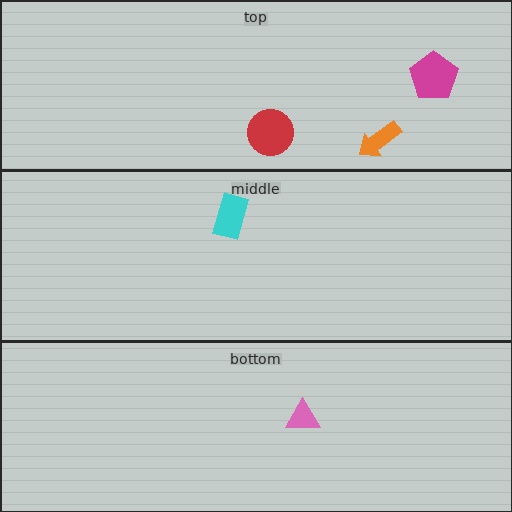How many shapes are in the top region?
3.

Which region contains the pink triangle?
The bottom region.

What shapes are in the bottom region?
The pink triangle.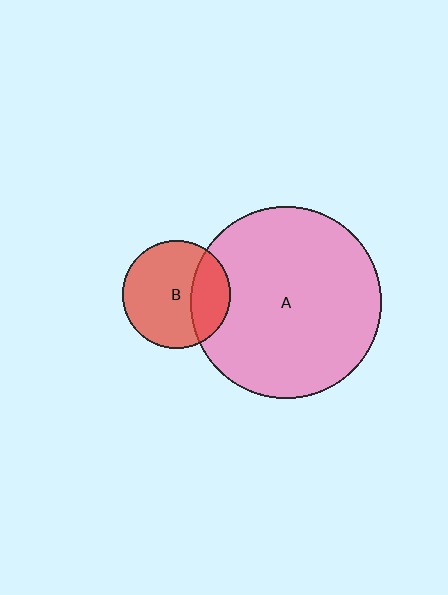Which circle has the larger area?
Circle A (pink).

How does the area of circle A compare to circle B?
Approximately 3.1 times.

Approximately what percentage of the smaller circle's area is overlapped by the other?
Approximately 30%.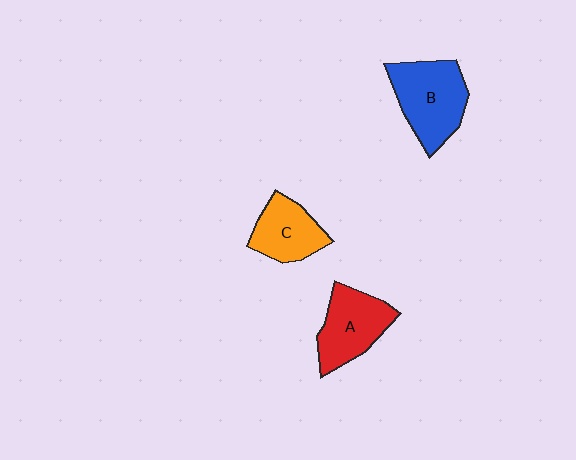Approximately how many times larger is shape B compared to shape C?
Approximately 1.4 times.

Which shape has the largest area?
Shape B (blue).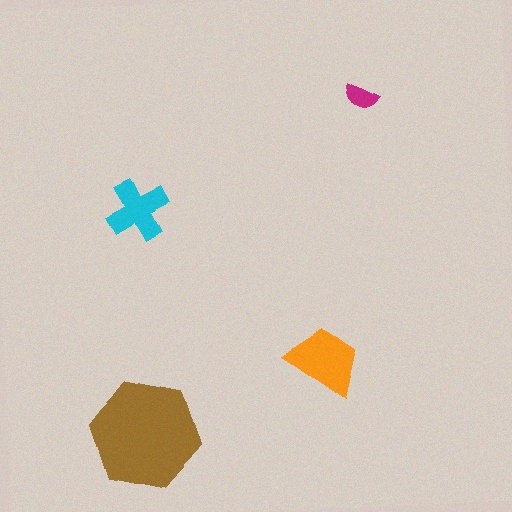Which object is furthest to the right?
The magenta semicircle is rightmost.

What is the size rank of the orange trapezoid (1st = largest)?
2nd.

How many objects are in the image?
There are 4 objects in the image.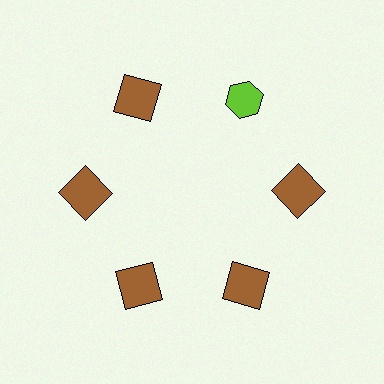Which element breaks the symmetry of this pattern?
The lime hexagon at roughly the 1 o'clock position breaks the symmetry. All other shapes are brown squares.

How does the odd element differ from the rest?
It differs in both color (lime instead of brown) and shape (hexagon instead of square).